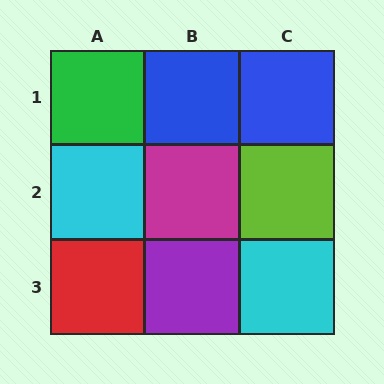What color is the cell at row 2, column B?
Magenta.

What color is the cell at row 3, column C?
Cyan.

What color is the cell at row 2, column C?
Lime.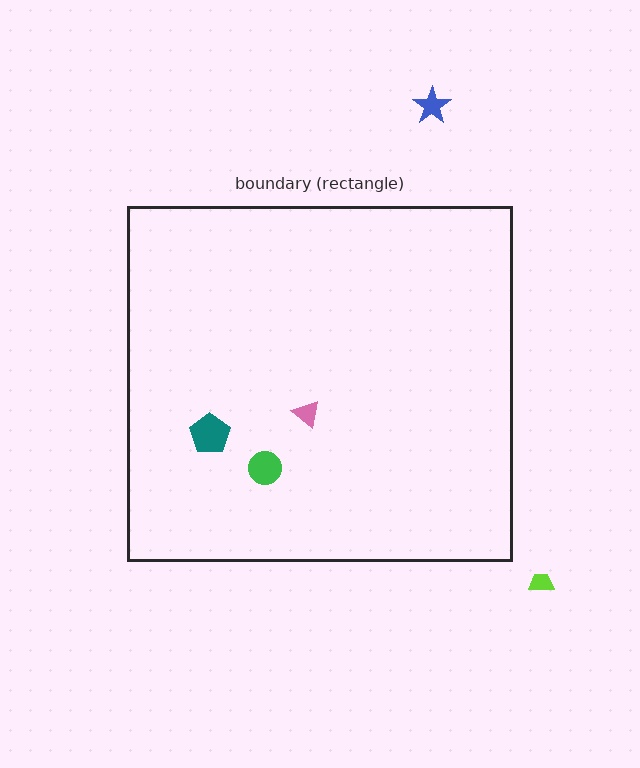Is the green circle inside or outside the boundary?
Inside.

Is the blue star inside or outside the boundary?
Outside.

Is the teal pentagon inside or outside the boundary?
Inside.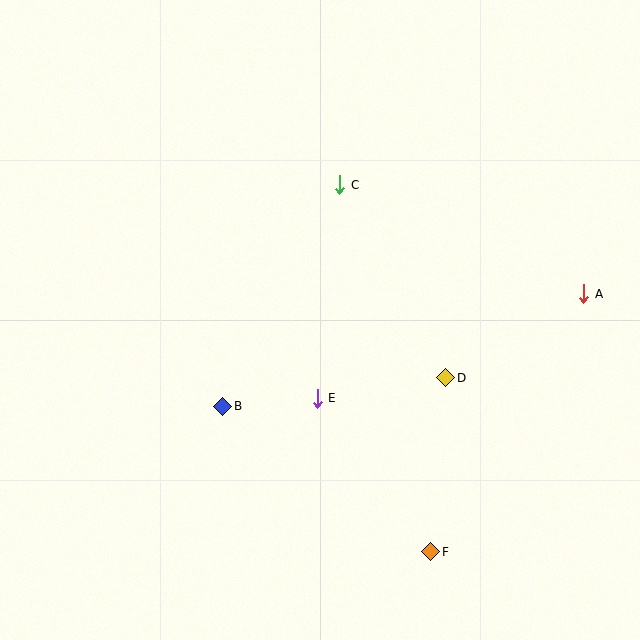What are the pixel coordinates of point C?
Point C is at (340, 185).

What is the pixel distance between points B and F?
The distance between B and F is 254 pixels.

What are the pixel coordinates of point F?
Point F is at (431, 552).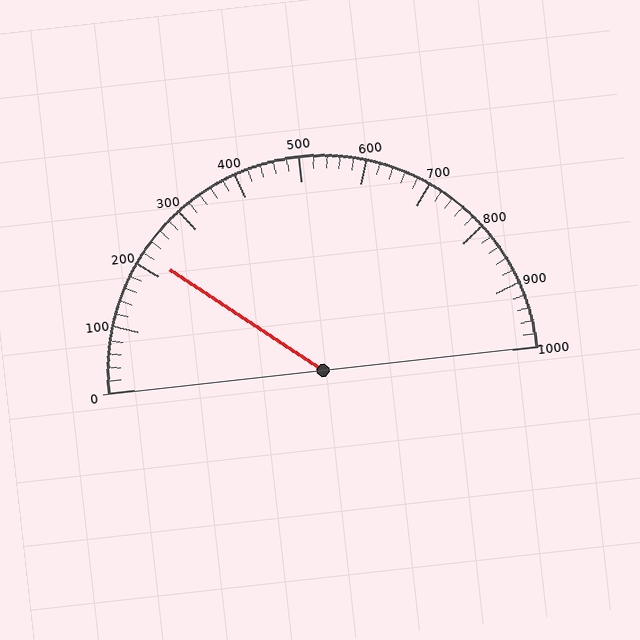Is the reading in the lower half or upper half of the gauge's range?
The reading is in the lower half of the range (0 to 1000).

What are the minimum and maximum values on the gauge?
The gauge ranges from 0 to 1000.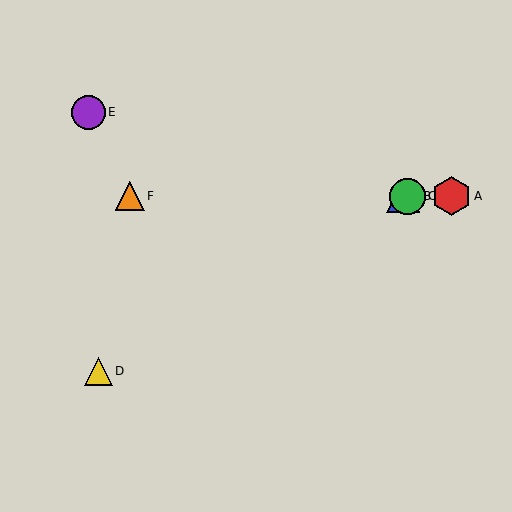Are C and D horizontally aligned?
No, C is at y≈196 and D is at y≈371.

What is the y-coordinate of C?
Object C is at y≈196.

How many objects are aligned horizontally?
4 objects (A, B, C, F) are aligned horizontally.